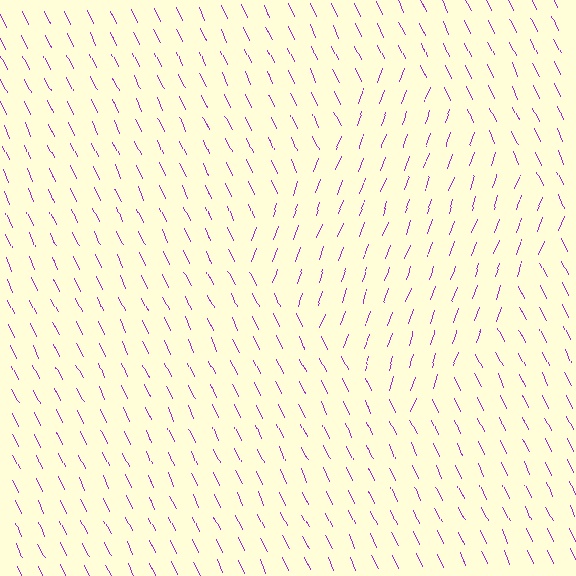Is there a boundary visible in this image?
Yes, there is a texture boundary formed by a change in line orientation.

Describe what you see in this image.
The image is filled with small purple line segments. A diamond region in the image has lines oriented differently from the surrounding lines, creating a visible texture boundary.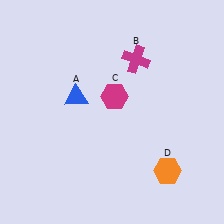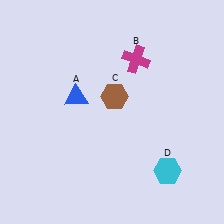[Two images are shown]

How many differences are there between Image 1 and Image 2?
There are 2 differences between the two images.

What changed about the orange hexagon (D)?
In Image 1, D is orange. In Image 2, it changed to cyan.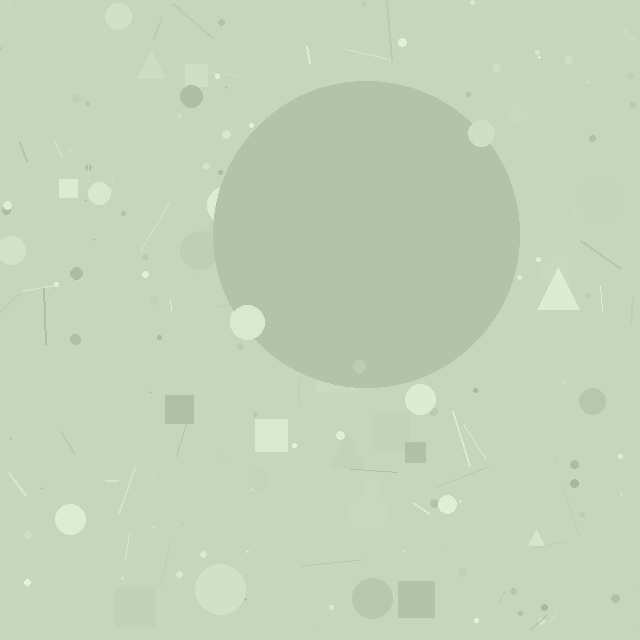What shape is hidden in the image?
A circle is hidden in the image.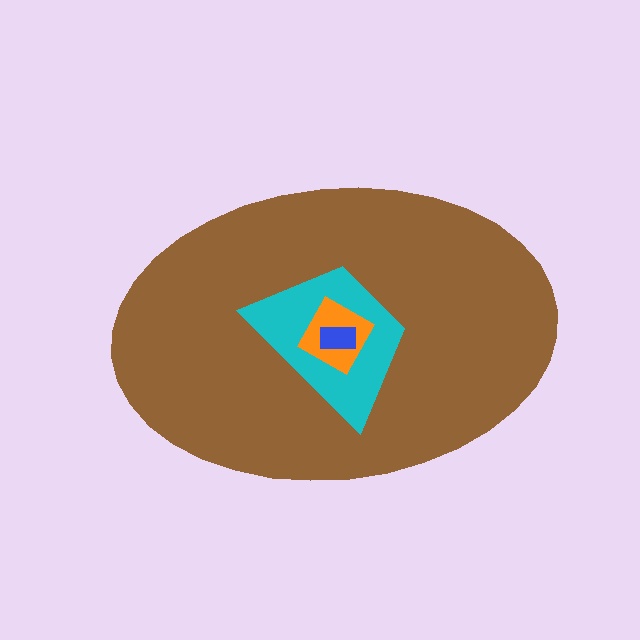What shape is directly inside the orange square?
The blue rectangle.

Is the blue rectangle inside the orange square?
Yes.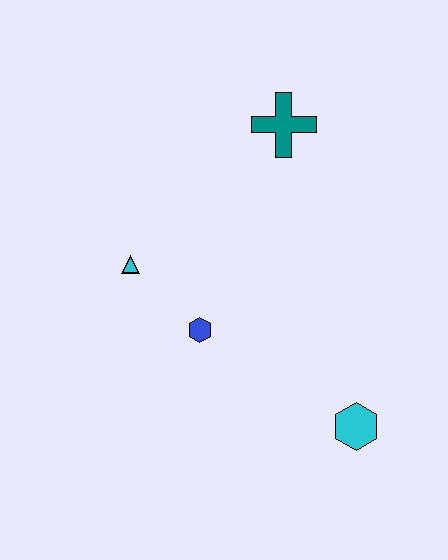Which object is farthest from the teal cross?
The cyan hexagon is farthest from the teal cross.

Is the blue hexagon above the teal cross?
No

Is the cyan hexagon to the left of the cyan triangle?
No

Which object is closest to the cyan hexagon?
The blue hexagon is closest to the cyan hexagon.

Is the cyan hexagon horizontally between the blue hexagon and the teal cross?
No